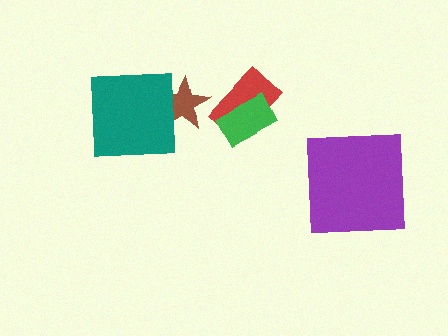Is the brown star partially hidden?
Yes, it is partially covered by another shape.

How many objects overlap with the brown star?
1 object overlaps with the brown star.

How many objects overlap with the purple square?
0 objects overlap with the purple square.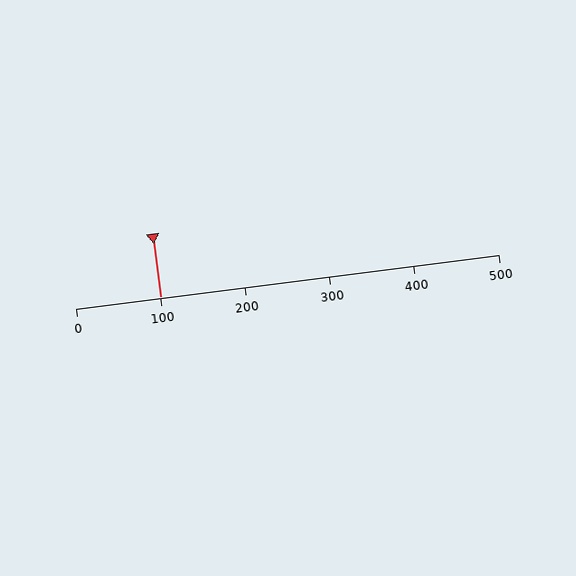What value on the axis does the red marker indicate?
The marker indicates approximately 100.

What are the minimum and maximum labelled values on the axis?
The axis runs from 0 to 500.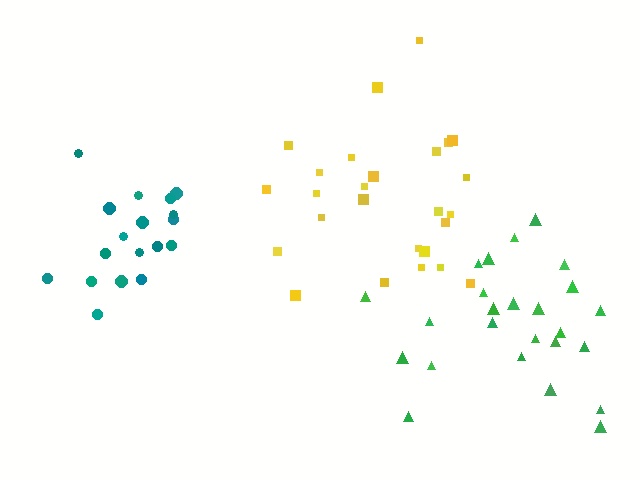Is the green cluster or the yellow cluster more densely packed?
Green.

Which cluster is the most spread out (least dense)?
Yellow.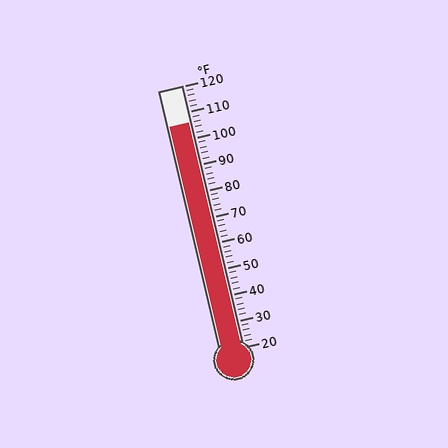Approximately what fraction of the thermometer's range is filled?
The thermometer is filled to approximately 85% of its range.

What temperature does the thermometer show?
The thermometer shows approximately 106°F.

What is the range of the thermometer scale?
The thermometer scale ranges from 20°F to 120°F.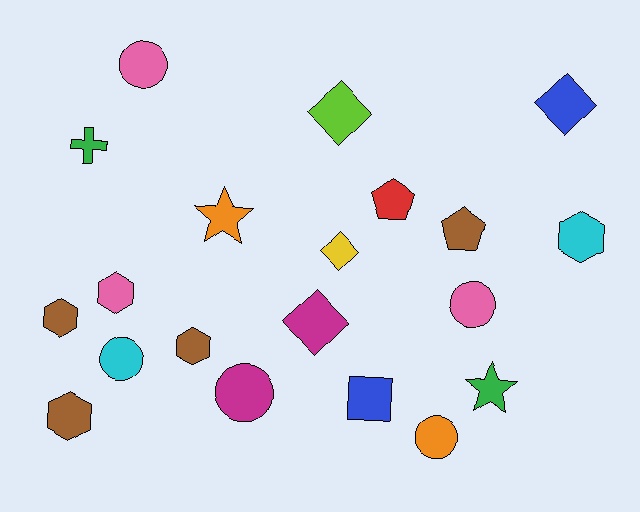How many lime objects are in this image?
There is 1 lime object.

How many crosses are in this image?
There is 1 cross.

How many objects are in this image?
There are 20 objects.